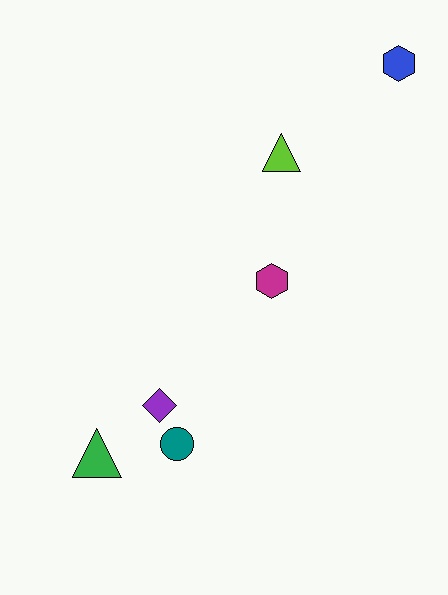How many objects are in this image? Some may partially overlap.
There are 6 objects.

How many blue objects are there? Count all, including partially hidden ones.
There is 1 blue object.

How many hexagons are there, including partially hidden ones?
There are 2 hexagons.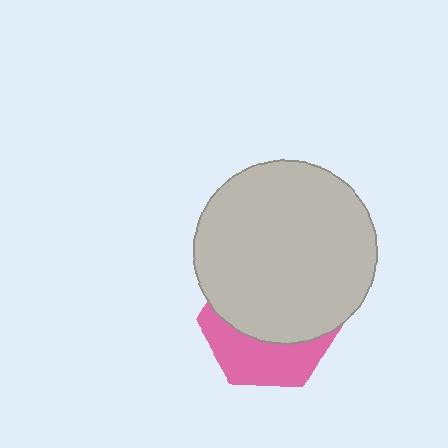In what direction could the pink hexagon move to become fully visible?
The pink hexagon could move down. That would shift it out from behind the light gray circle entirely.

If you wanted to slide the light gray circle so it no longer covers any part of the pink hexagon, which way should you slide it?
Slide it up — that is the most direct way to separate the two shapes.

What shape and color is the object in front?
The object in front is a light gray circle.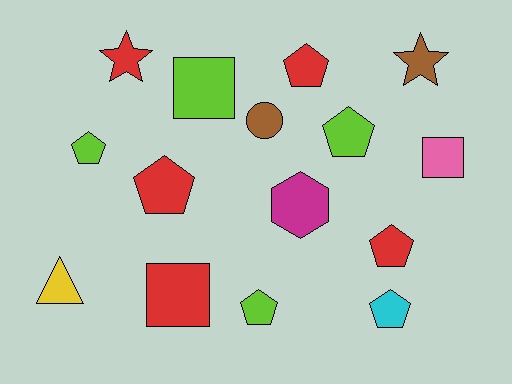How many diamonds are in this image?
There are no diamonds.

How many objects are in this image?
There are 15 objects.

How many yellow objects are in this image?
There is 1 yellow object.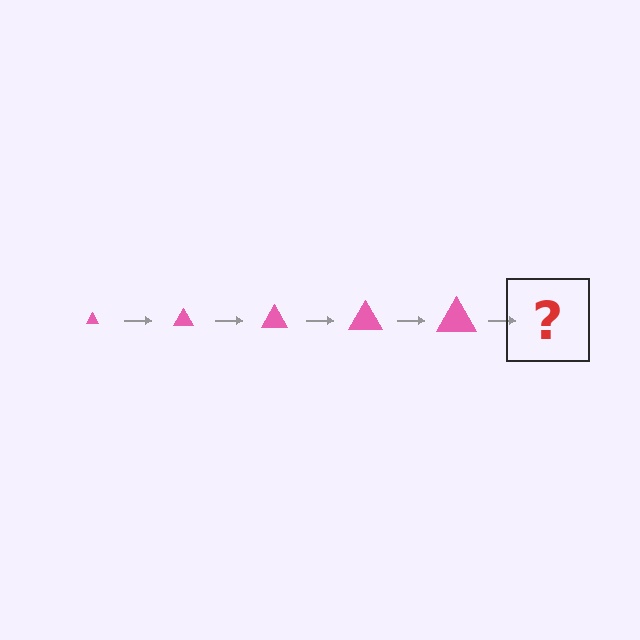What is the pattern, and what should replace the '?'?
The pattern is that the triangle gets progressively larger each step. The '?' should be a pink triangle, larger than the previous one.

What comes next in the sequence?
The next element should be a pink triangle, larger than the previous one.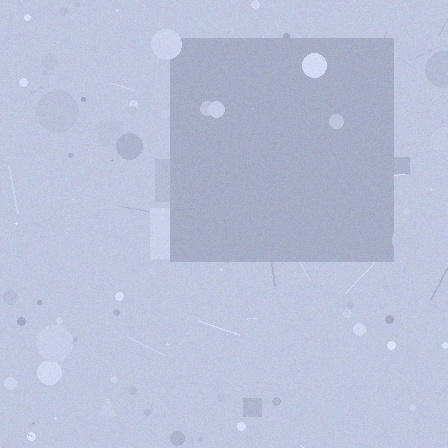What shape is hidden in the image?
A square is hidden in the image.